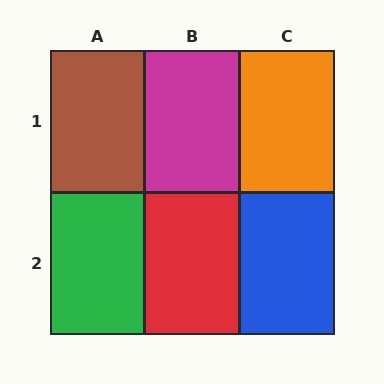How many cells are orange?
1 cell is orange.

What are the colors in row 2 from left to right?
Green, red, blue.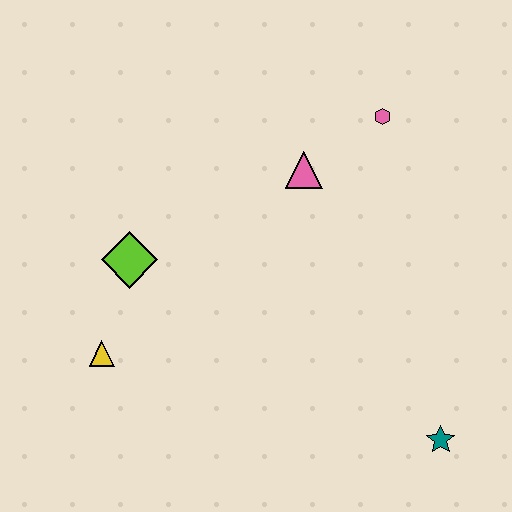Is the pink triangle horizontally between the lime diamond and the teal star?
Yes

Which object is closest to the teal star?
The pink triangle is closest to the teal star.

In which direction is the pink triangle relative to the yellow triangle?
The pink triangle is to the right of the yellow triangle.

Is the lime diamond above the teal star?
Yes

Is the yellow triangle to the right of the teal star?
No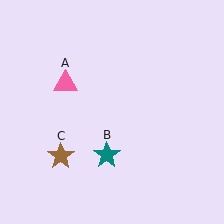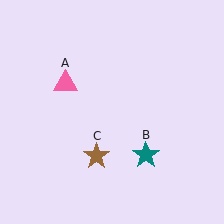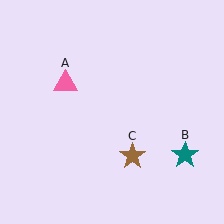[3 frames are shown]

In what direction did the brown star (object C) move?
The brown star (object C) moved right.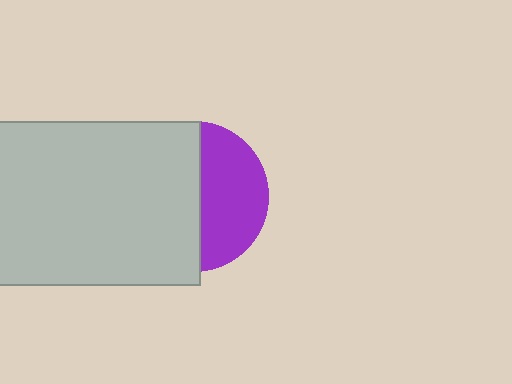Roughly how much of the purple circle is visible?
A small part of it is visible (roughly 43%).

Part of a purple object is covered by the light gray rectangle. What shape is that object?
It is a circle.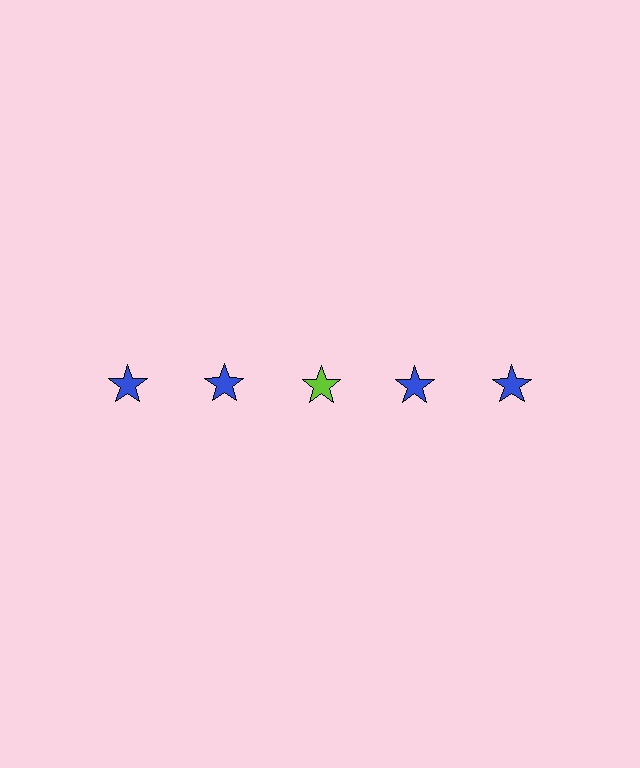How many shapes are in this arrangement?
There are 5 shapes arranged in a grid pattern.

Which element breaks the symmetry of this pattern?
The lime star in the top row, center column breaks the symmetry. All other shapes are blue stars.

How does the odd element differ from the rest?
It has a different color: lime instead of blue.